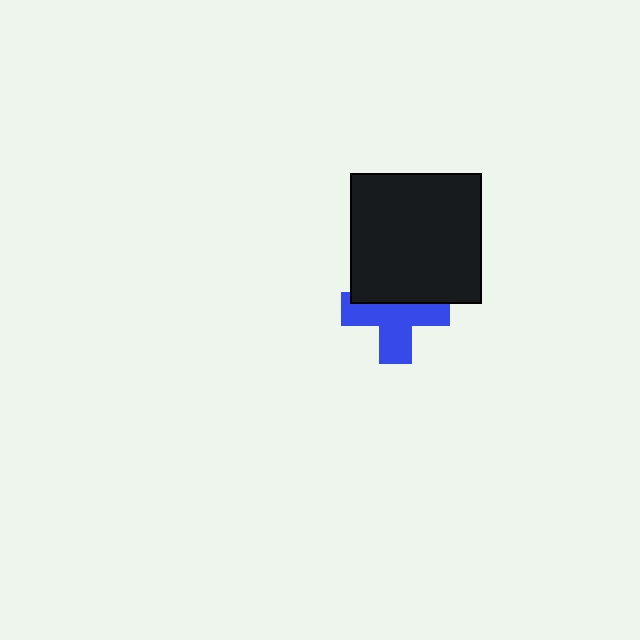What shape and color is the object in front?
The object in front is a black square.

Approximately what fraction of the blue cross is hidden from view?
Roughly 40% of the blue cross is hidden behind the black square.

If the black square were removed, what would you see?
You would see the complete blue cross.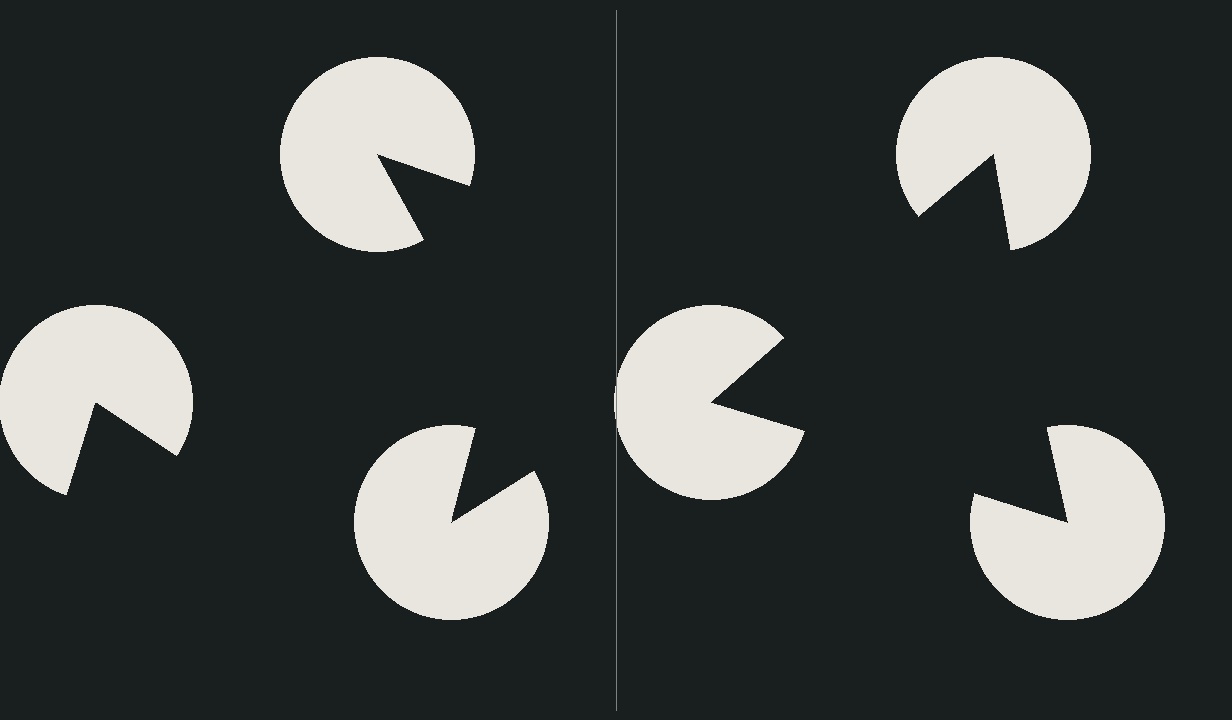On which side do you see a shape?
An illusory triangle appears on the right side. On the left side the wedge cuts are rotated, so no coherent shape forms.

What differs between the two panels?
The pac-man discs are positioned identically on both sides; only the wedge orientations differ. On the right they align to a triangle; on the left they are misaligned.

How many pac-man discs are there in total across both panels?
6 — 3 on each side.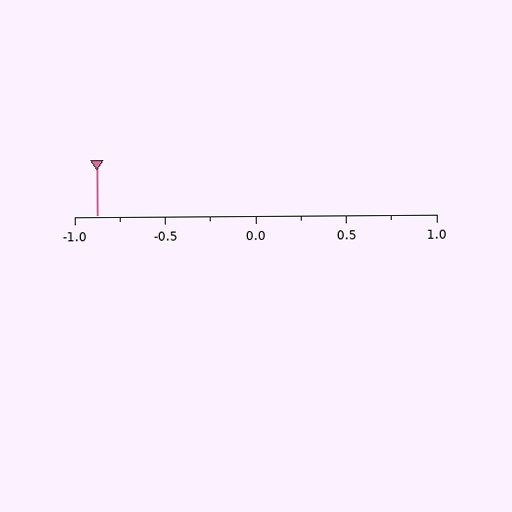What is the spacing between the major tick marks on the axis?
The major ticks are spaced 0.5 apart.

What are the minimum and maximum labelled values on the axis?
The axis runs from -1.0 to 1.0.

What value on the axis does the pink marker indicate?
The marker indicates approximately -0.88.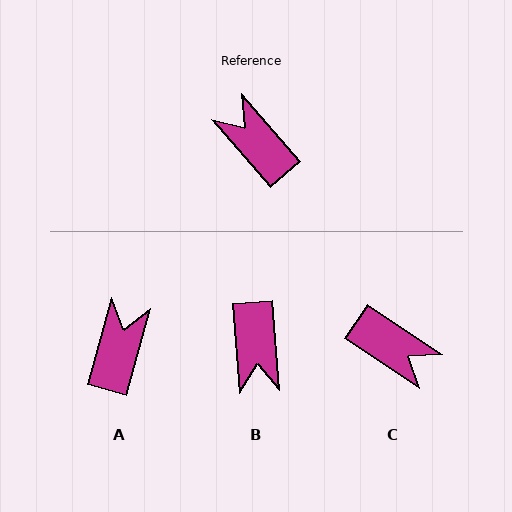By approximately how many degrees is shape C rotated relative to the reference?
Approximately 165 degrees clockwise.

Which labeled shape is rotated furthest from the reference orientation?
C, about 165 degrees away.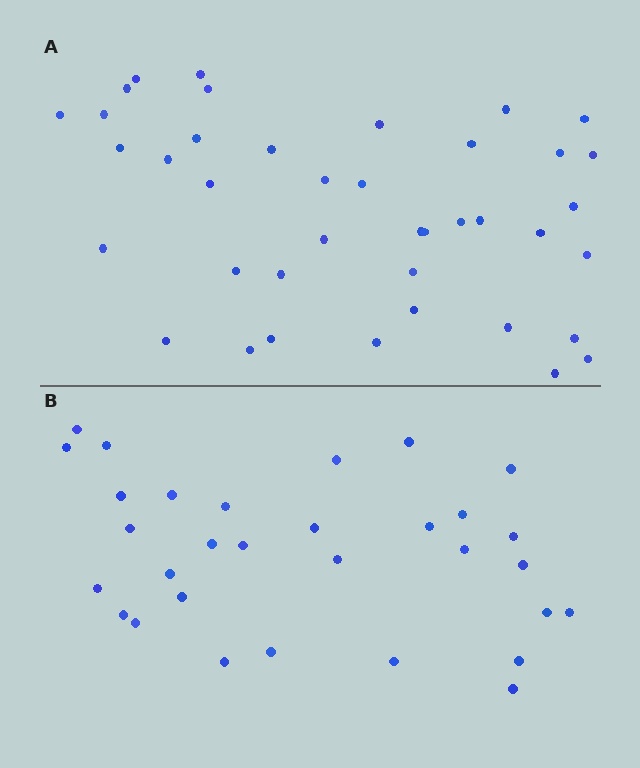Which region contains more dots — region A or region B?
Region A (the top region) has more dots.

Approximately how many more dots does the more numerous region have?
Region A has roughly 8 or so more dots than region B.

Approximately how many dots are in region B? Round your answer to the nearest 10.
About 30 dots. (The exact count is 31, which rounds to 30.)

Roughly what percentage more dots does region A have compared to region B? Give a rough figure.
About 30% more.